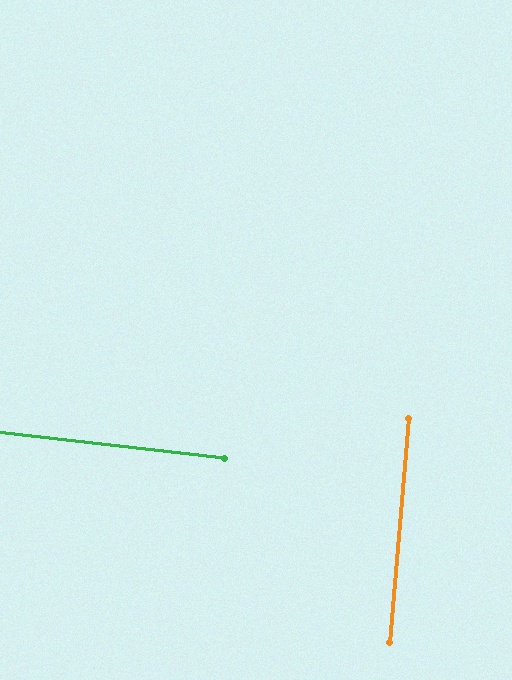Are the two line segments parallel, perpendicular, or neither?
Perpendicular — they meet at approximately 88°.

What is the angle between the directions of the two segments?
Approximately 88 degrees.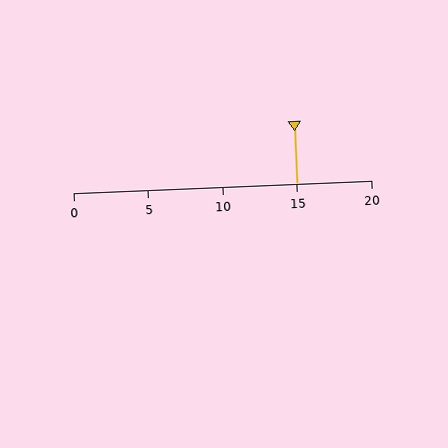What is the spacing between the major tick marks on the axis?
The major ticks are spaced 5 apart.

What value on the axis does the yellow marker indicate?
The marker indicates approximately 15.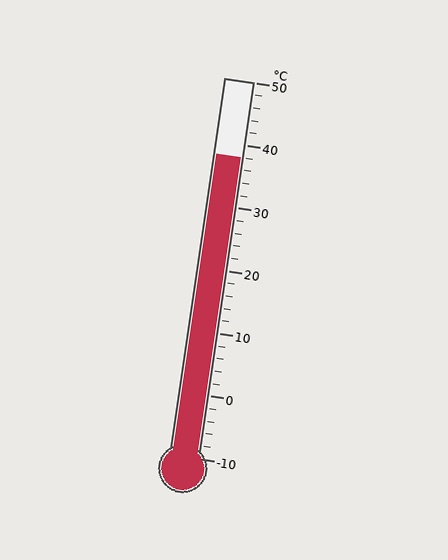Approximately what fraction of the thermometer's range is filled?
The thermometer is filled to approximately 80% of its range.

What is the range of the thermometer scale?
The thermometer scale ranges from -10°C to 50°C.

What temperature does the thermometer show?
The thermometer shows approximately 38°C.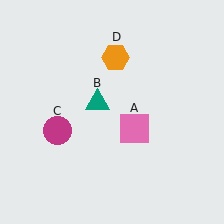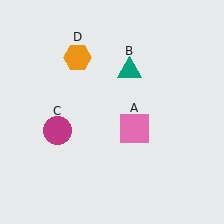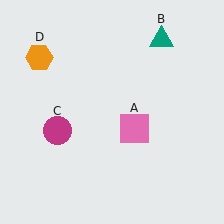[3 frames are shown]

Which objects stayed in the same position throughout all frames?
Pink square (object A) and magenta circle (object C) remained stationary.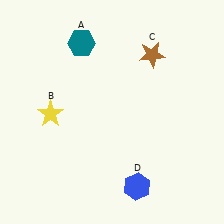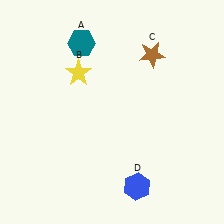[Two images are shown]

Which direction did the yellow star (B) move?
The yellow star (B) moved up.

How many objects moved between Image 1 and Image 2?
1 object moved between the two images.